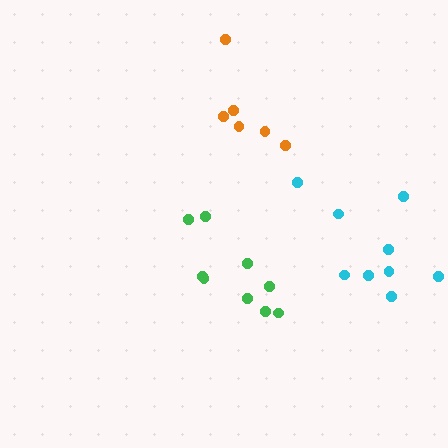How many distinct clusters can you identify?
There are 3 distinct clusters.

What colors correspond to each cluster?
The clusters are colored: orange, green, cyan.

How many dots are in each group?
Group 1: 6 dots, Group 2: 9 dots, Group 3: 9 dots (24 total).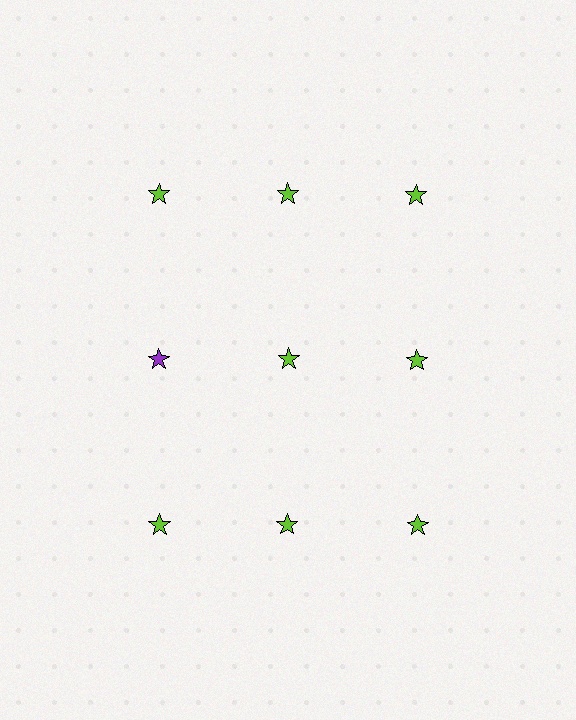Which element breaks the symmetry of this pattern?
The purple star in the second row, leftmost column breaks the symmetry. All other shapes are lime stars.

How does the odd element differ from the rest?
It has a different color: purple instead of lime.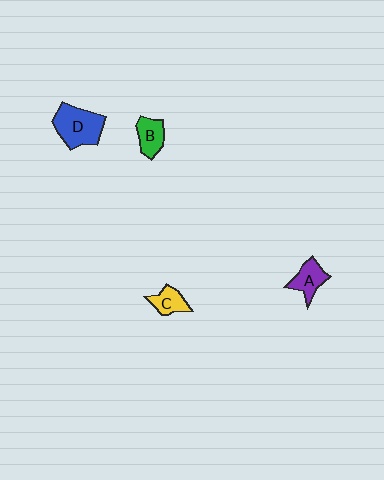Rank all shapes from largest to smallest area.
From largest to smallest: D (blue), A (purple), B (green), C (yellow).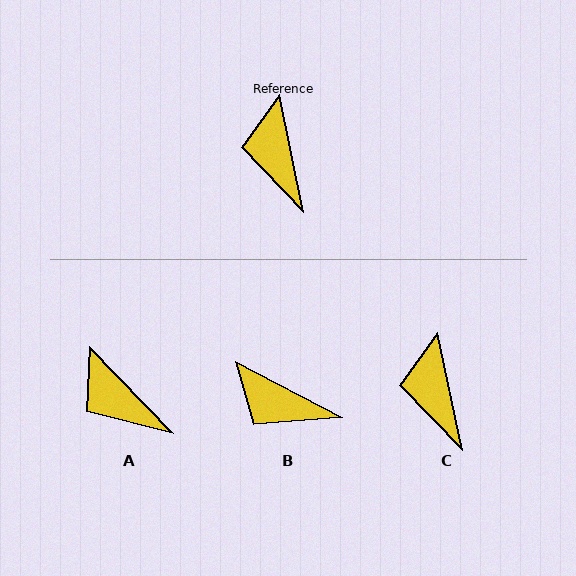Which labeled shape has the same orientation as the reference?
C.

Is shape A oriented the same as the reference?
No, it is off by about 32 degrees.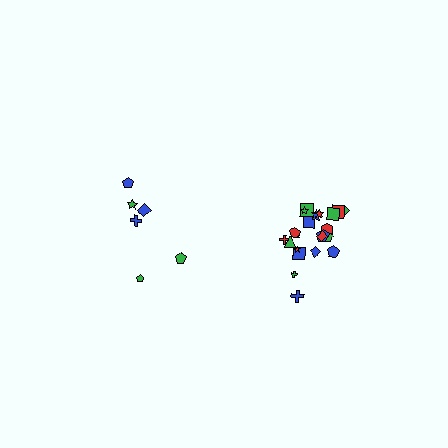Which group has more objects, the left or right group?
The right group.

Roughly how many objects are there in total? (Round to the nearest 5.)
Roughly 30 objects in total.